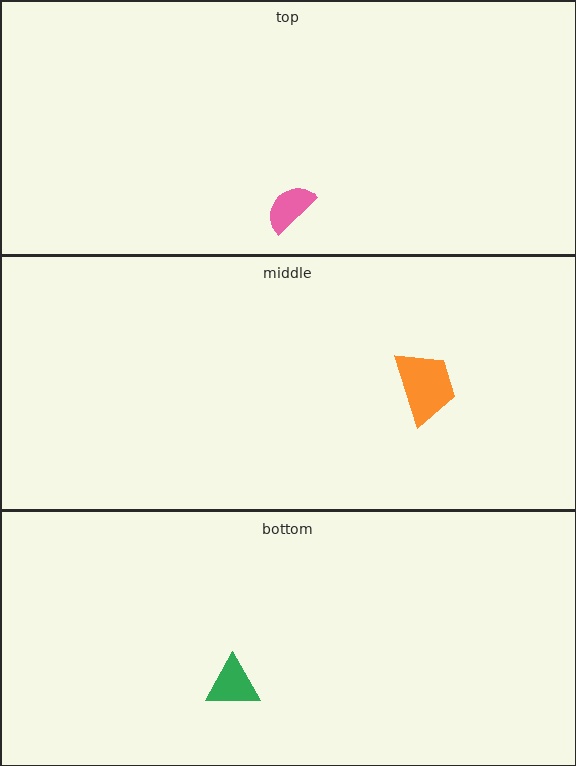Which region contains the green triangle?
The bottom region.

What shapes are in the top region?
The pink semicircle.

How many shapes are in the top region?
1.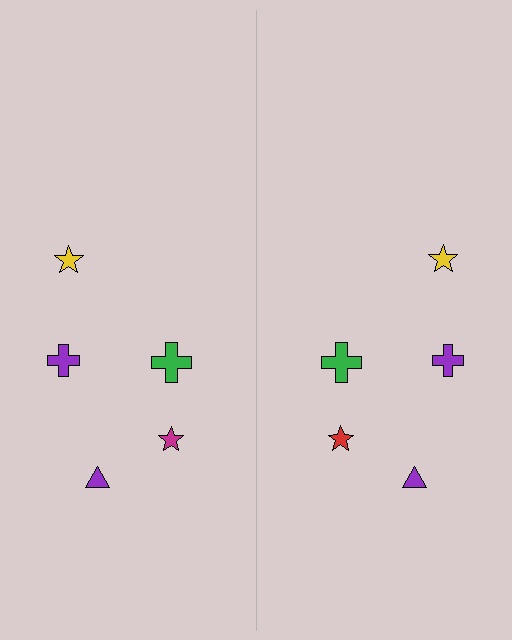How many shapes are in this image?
There are 10 shapes in this image.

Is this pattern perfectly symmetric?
No, the pattern is not perfectly symmetric. The red star on the right side breaks the symmetry — its mirror counterpart is magenta.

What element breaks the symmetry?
The red star on the right side breaks the symmetry — its mirror counterpart is magenta.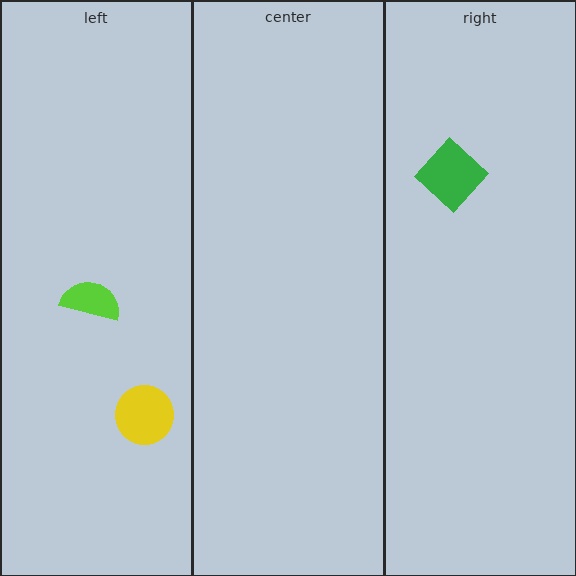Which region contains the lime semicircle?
The left region.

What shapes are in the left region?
The lime semicircle, the yellow circle.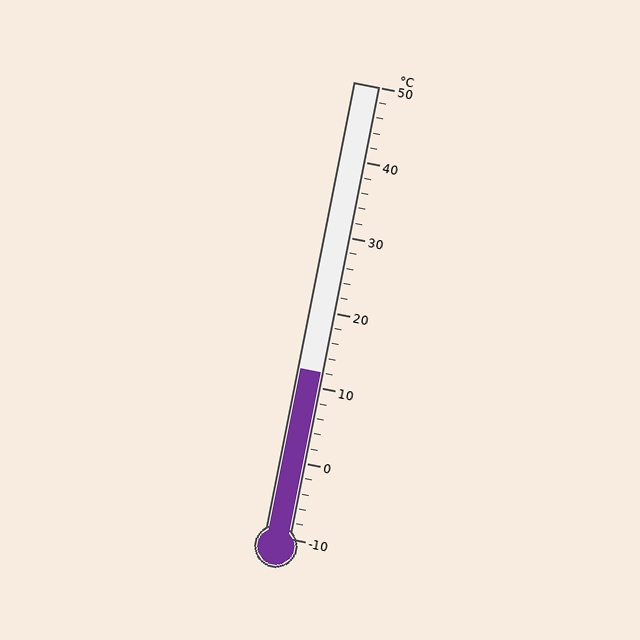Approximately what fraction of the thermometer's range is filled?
The thermometer is filled to approximately 35% of its range.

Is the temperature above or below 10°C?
The temperature is above 10°C.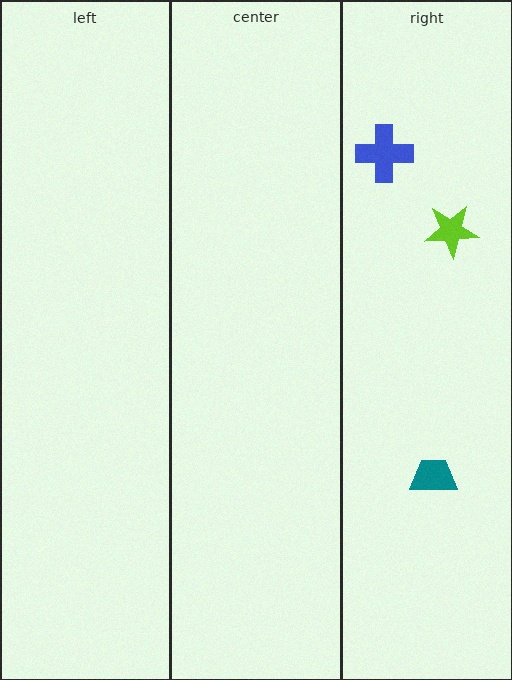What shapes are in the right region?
The blue cross, the teal trapezoid, the lime star.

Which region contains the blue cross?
The right region.